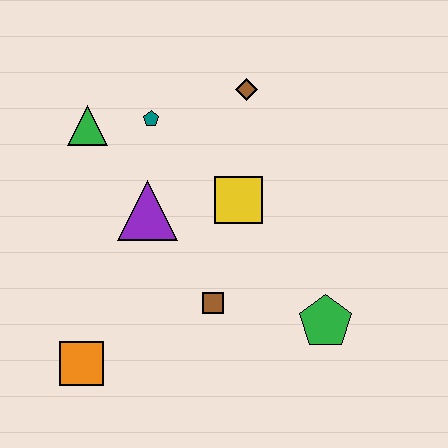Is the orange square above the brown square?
No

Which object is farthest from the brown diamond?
The orange square is farthest from the brown diamond.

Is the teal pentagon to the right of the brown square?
No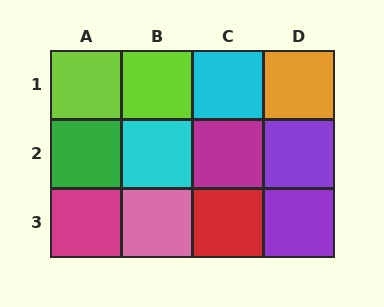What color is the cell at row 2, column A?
Green.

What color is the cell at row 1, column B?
Lime.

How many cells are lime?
2 cells are lime.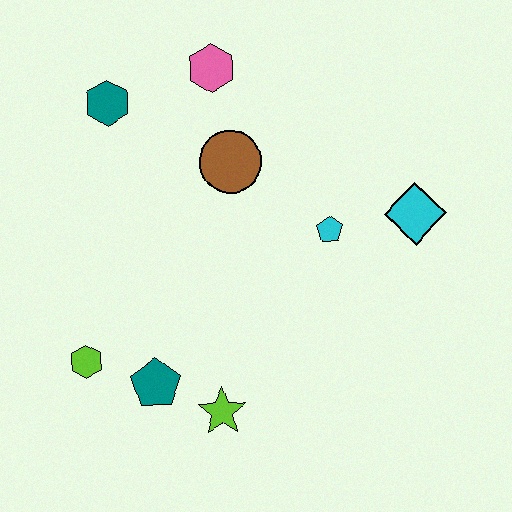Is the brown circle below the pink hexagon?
Yes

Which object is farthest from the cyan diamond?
The lime hexagon is farthest from the cyan diamond.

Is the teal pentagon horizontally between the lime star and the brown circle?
No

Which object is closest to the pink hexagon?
The brown circle is closest to the pink hexagon.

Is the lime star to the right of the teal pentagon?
Yes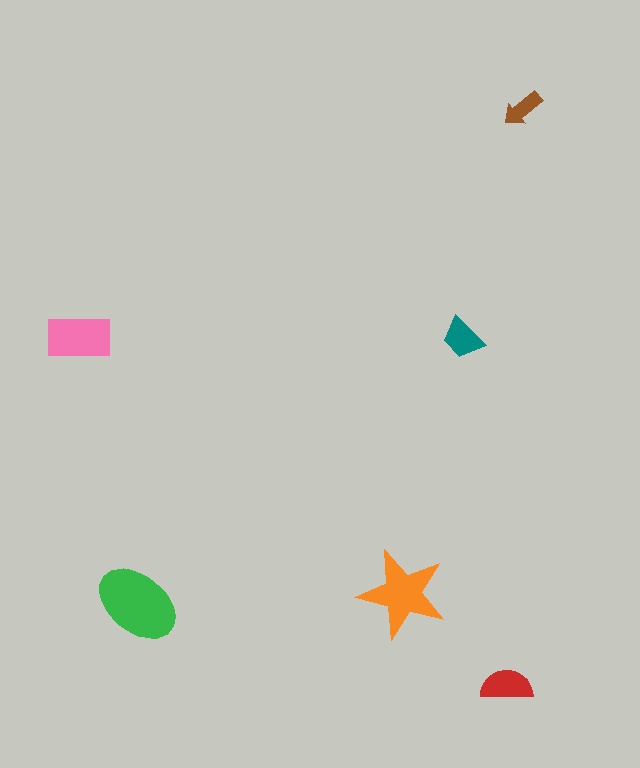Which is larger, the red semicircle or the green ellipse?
The green ellipse.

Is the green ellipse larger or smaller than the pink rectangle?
Larger.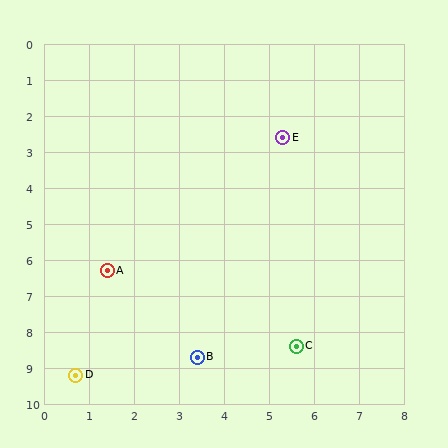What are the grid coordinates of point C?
Point C is at approximately (5.6, 8.4).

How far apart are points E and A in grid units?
Points E and A are about 5.4 grid units apart.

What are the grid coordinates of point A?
Point A is at approximately (1.4, 6.3).